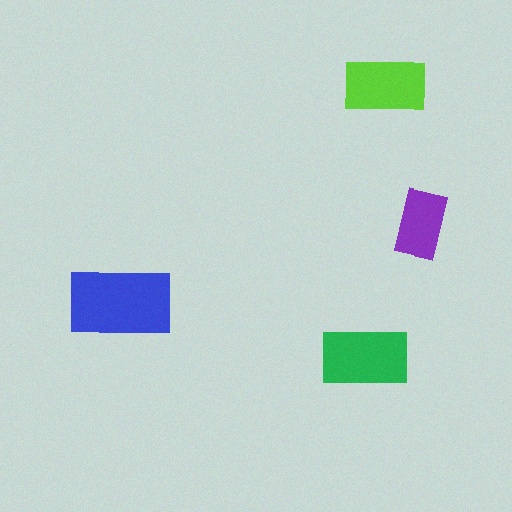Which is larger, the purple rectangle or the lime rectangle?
The lime one.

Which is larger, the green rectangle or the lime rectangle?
The green one.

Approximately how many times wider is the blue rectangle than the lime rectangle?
About 1.5 times wider.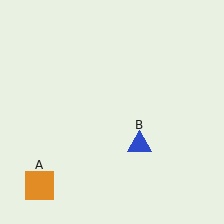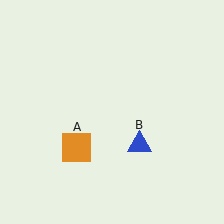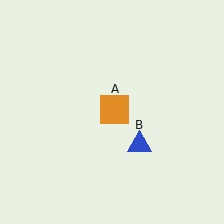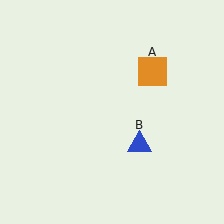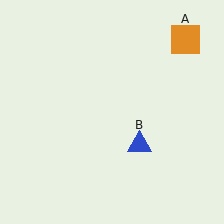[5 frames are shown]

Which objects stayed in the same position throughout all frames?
Blue triangle (object B) remained stationary.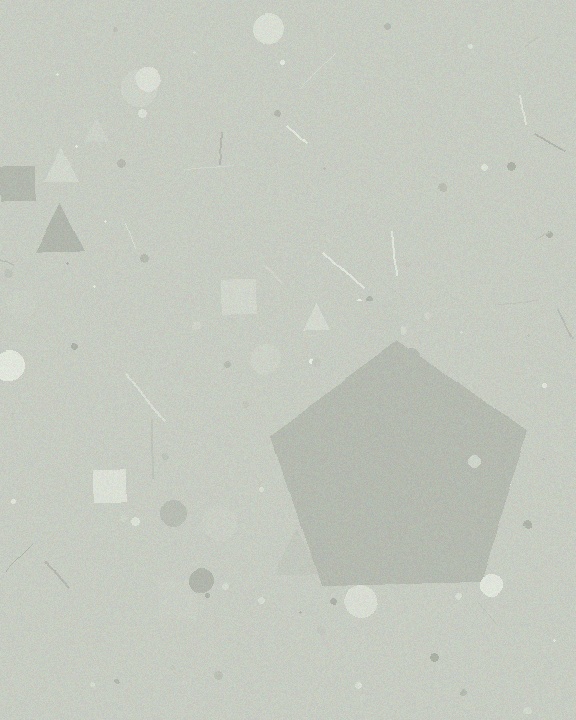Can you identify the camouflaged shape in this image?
The camouflaged shape is a pentagon.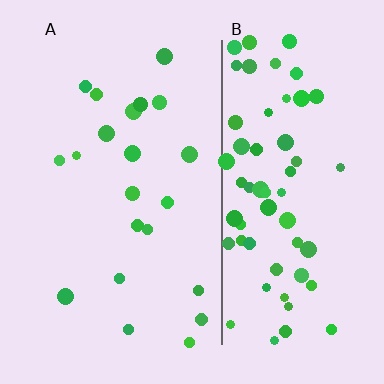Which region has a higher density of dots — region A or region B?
B (the right).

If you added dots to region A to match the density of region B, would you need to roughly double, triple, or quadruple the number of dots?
Approximately triple.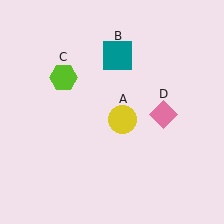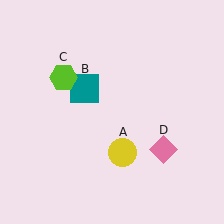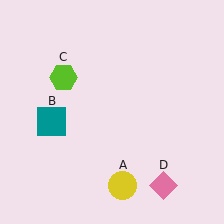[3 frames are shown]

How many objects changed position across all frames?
3 objects changed position: yellow circle (object A), teal square (object B), pink diamond (object D).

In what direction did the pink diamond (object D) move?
The pink diamond (object D) moved down.